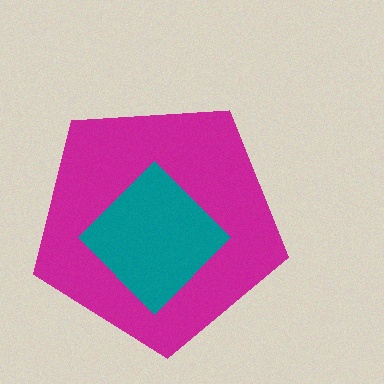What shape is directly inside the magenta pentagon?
The teal diamond.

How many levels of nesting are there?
2.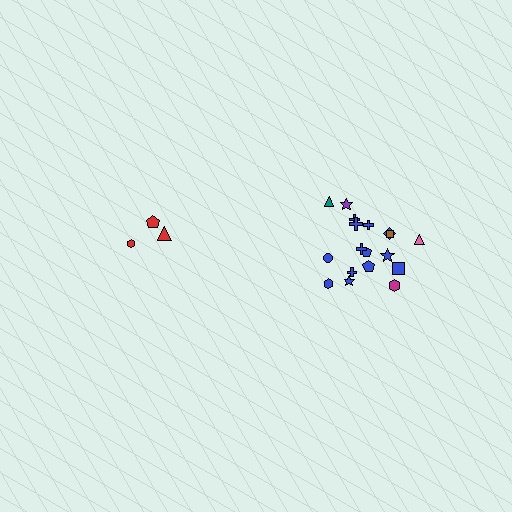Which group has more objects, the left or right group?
The right group.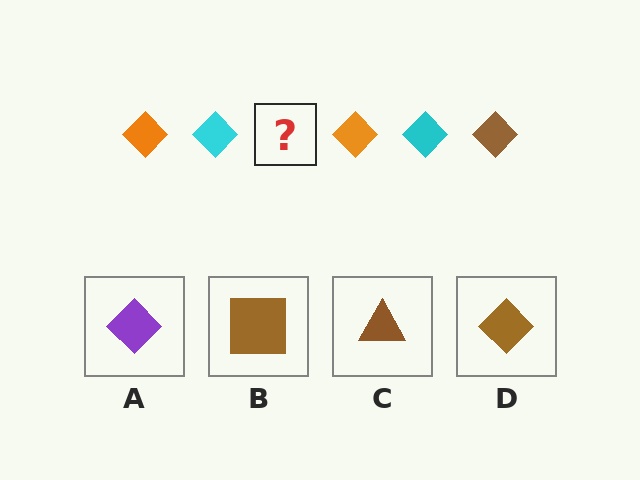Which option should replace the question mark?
Option D.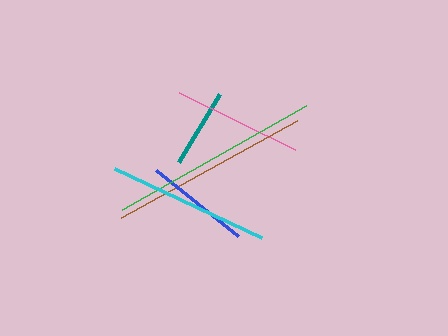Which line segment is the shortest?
The teal line is the shortest at approximately 79 pixels.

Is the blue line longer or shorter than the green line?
The green line is longer than the blue line.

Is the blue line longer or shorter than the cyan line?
The cyan line is longer than the blue line.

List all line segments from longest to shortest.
From longest to shortest: green, brown, cyan, pink, blue, teal.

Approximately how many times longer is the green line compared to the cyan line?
The green line is approximately 1.3 times the length of the cyan line.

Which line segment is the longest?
The green line is the longest at approximately 211 pixels.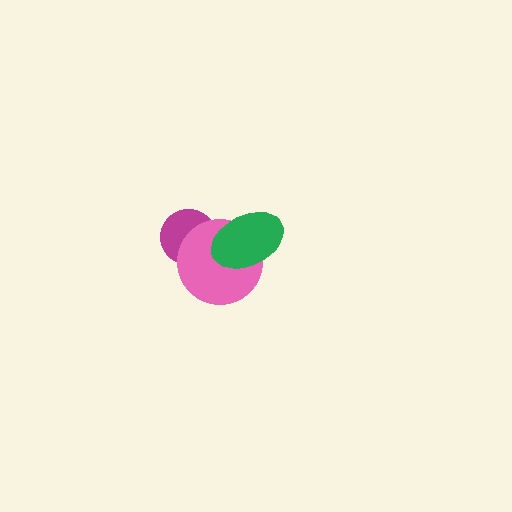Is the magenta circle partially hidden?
Yes, it is partially covered by another shape.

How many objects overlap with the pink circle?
2 objects overlap with the pink circle.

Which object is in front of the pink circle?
The green ellipse is in front of the pink circle.